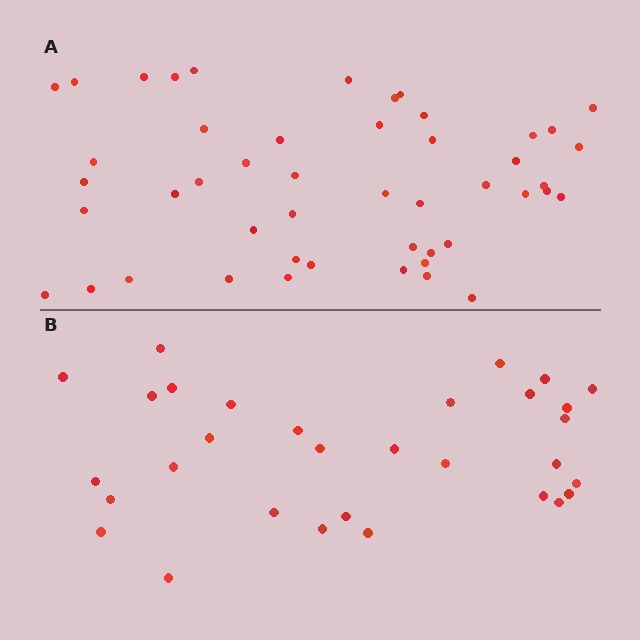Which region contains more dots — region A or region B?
Region A (the top region) has more dots.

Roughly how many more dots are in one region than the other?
Region A has approximately 15 more dots than region B.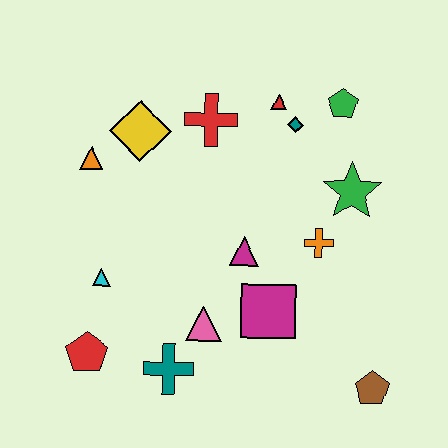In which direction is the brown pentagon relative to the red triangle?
The brown pentagon is below the red triangle.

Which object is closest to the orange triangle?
The yellow diamond is closest to the orange triangle.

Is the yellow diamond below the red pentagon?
No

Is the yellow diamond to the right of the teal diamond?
No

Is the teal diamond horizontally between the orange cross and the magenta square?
Yes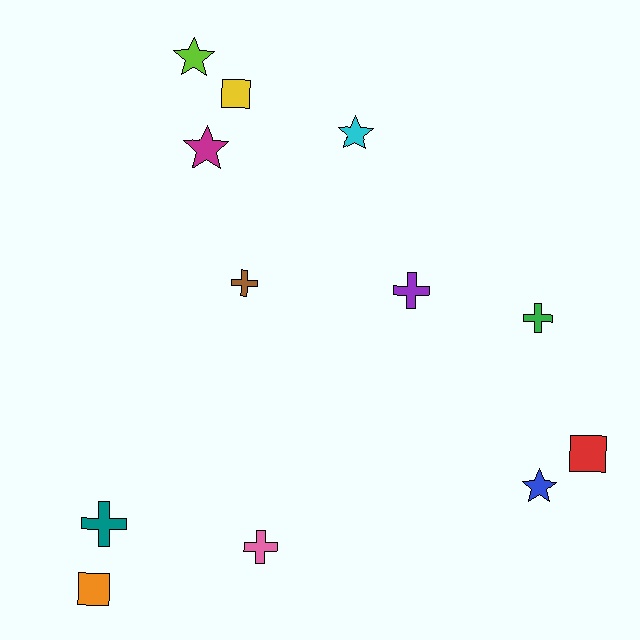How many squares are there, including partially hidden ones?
There are 3 squares.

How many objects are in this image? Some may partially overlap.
There are 12 objects.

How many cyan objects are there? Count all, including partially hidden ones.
There is 1 cyan object.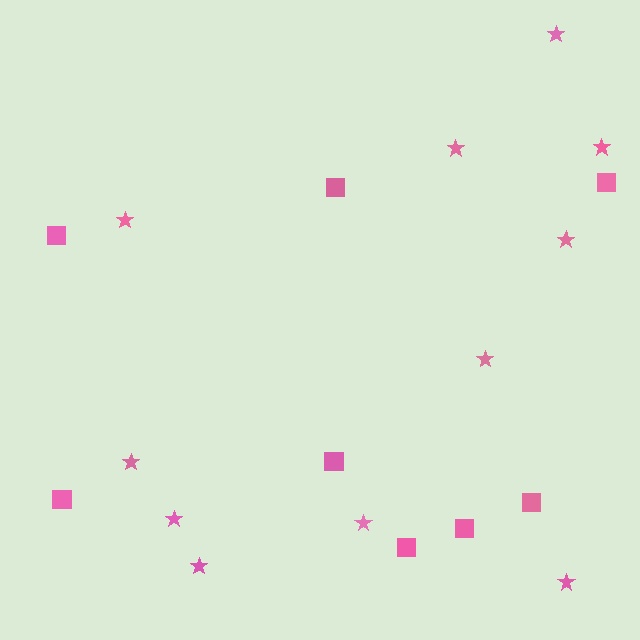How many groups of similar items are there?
There are 2 groups: one group of stars (11) and one group of squares (8).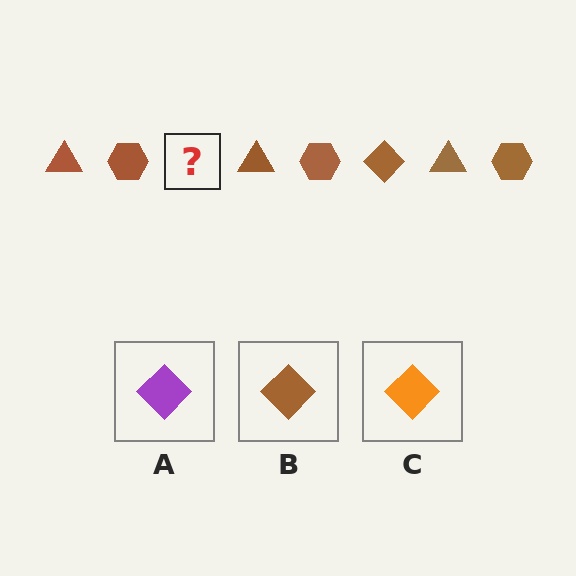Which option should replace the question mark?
Option B.